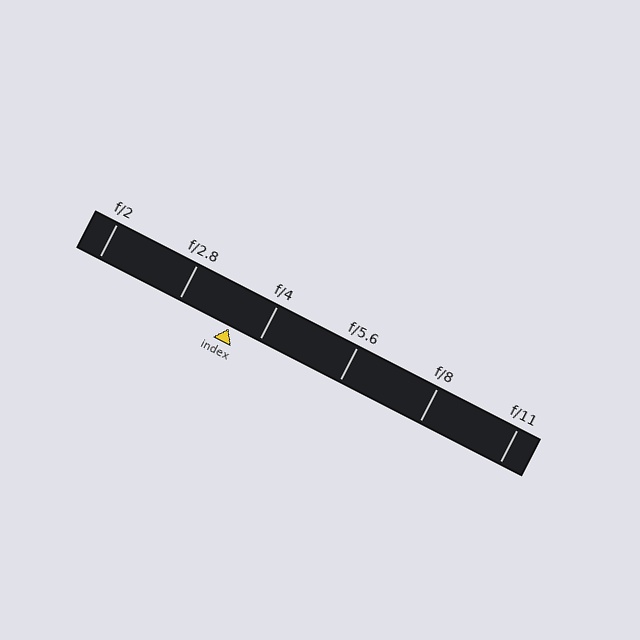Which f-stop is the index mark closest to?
The index mark is closest to f/4.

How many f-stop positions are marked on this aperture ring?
There are 6 f-stop positions marked.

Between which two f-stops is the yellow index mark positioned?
The index mark is between f/2.8 and f/4.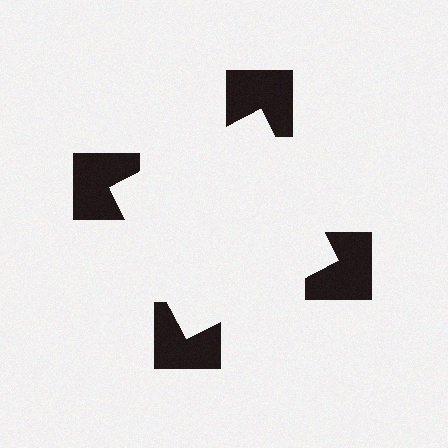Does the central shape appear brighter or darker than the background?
It typically appears slightly brighter than the background, even though no actual brightness change is drawn.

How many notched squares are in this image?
There are 4 — one at each vertex of the illusory square.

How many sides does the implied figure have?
4 sides.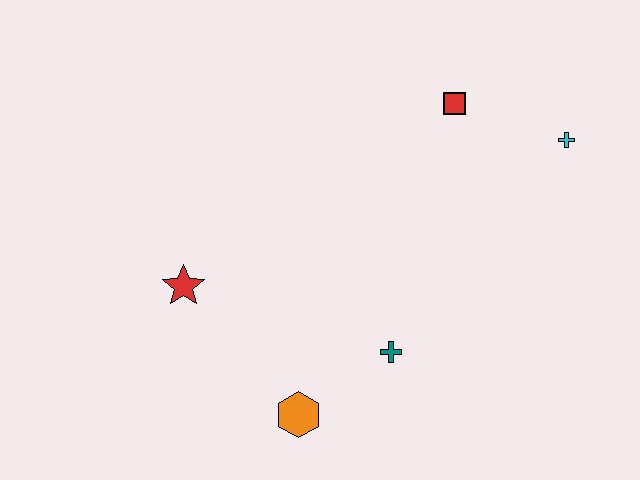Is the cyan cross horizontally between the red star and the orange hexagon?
No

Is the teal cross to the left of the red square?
Yes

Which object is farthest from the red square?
The orange hexagon is farthest from the red square.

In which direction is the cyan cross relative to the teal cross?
The cyan cross is above the teal cross.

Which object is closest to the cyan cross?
The red square is closest to the cyan cross.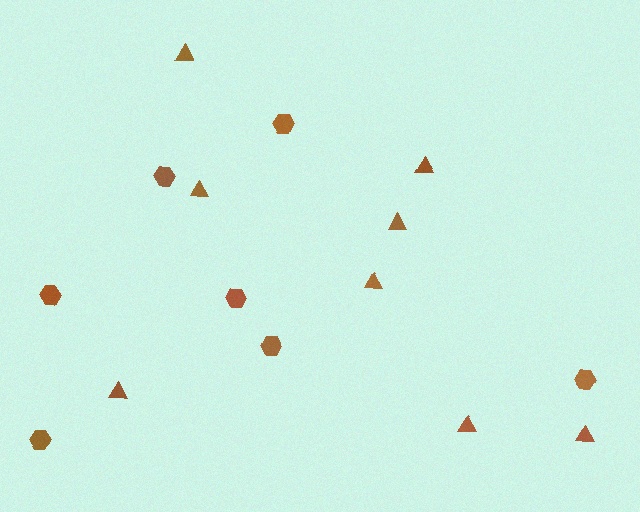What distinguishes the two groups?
There are 2 groups: one group of triangles (8) and one group of hexagons (7).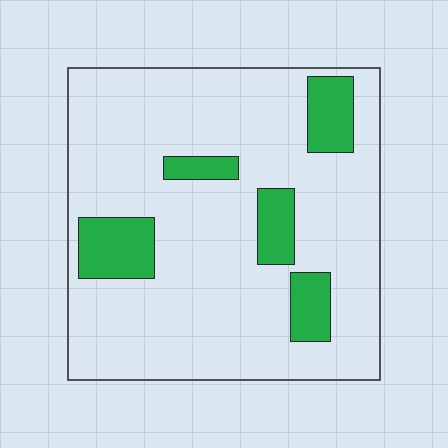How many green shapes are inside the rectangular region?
5.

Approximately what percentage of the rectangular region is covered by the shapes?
Approximately 15%.